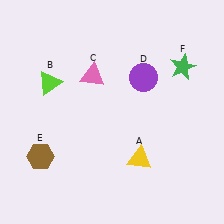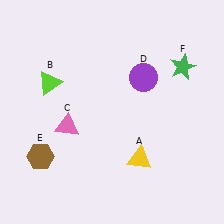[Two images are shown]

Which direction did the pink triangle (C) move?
The pink triangle (C) moved down.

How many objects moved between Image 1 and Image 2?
1 object moved between the two images.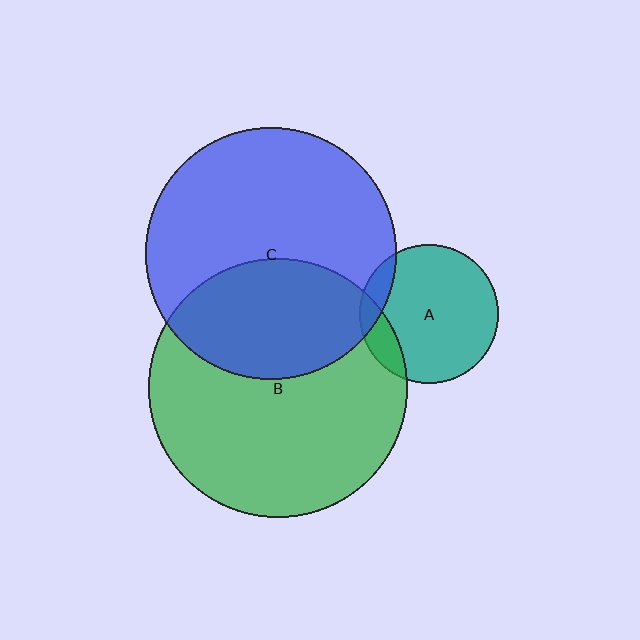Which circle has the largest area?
Circle B (green).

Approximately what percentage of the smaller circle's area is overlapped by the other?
Approximately 35%.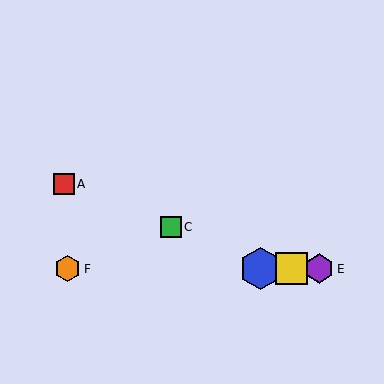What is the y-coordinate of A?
Object A is at y≈184.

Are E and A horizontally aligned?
No, E is at y≈269 and A is at y≈184.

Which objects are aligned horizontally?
Objects B, D, E, F are aligned horizontally.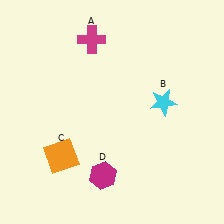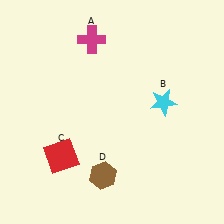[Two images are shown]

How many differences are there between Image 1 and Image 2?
There are 2 differences between the two images.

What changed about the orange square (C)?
In Image 1, C is orange. In Image 2, it changed to red.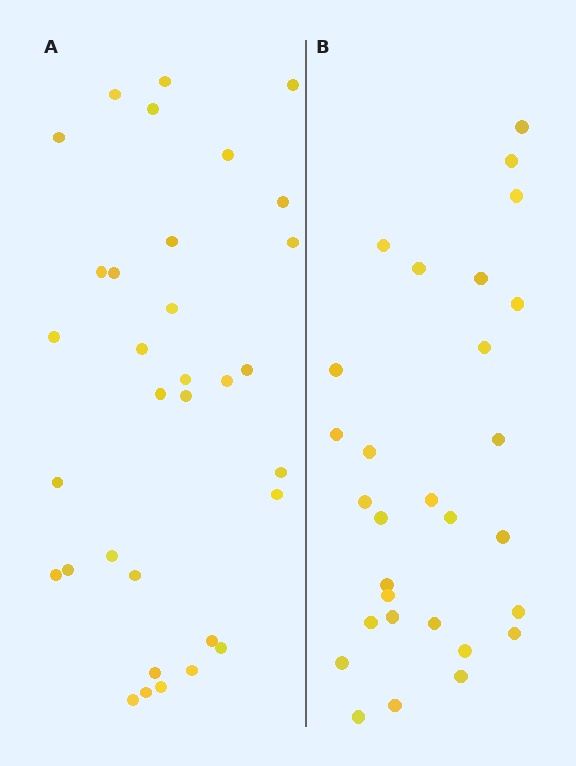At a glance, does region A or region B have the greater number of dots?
Region A (the left region) has more dots.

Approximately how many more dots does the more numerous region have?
Region A has about 4 more dots than region B.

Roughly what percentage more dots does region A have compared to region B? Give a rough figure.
About 15% more.